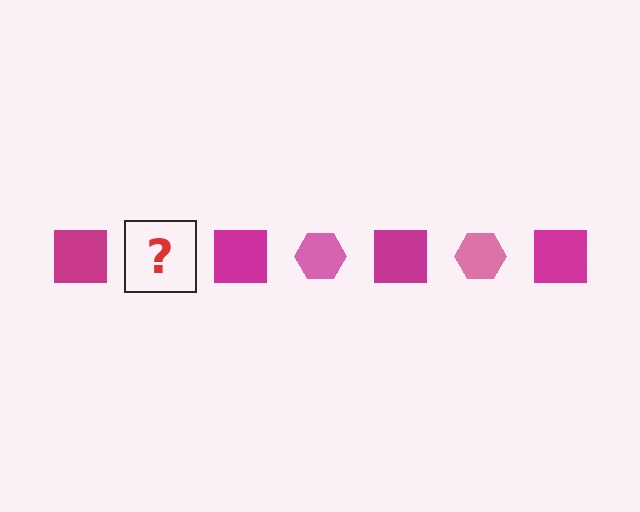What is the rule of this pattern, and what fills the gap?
The rule is that the pattern alternates between magenta square and pink hexagon. The gap should be filled with a pink hexagon.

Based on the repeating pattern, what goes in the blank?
The blank should be a pink hexagon.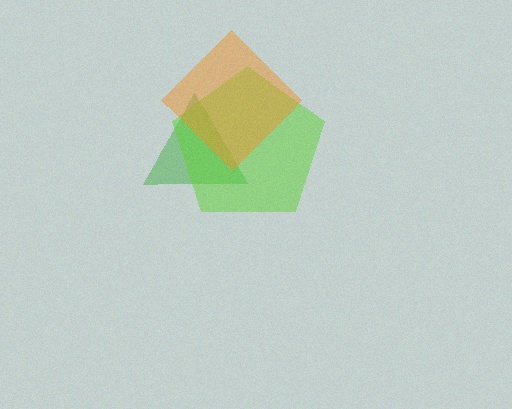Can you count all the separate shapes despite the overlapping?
Yes, there are 3 separate shapes.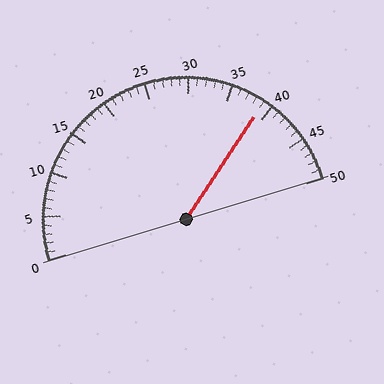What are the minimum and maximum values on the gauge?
The gauge ranges from 0 to 50.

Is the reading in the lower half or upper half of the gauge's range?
The reading is in the upper half of the range (0 to 50).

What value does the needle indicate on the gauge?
The needle indicates approximately 39.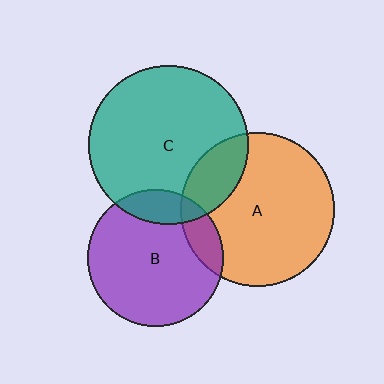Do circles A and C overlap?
Yes.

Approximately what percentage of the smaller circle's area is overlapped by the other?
Approximately 20%.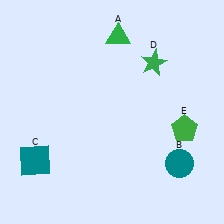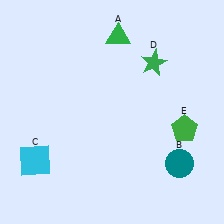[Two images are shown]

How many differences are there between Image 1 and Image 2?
There is 1 difference between the two images.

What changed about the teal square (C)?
In Image 1, C is teal. In Image 2, it changed to cyan.